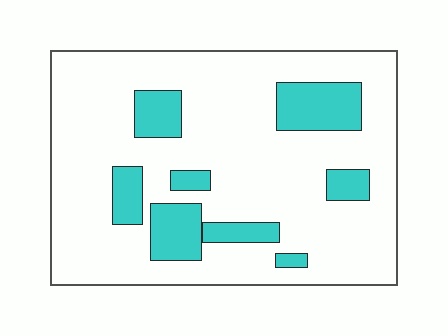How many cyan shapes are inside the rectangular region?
8.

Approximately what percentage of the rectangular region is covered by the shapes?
Approximately 20%.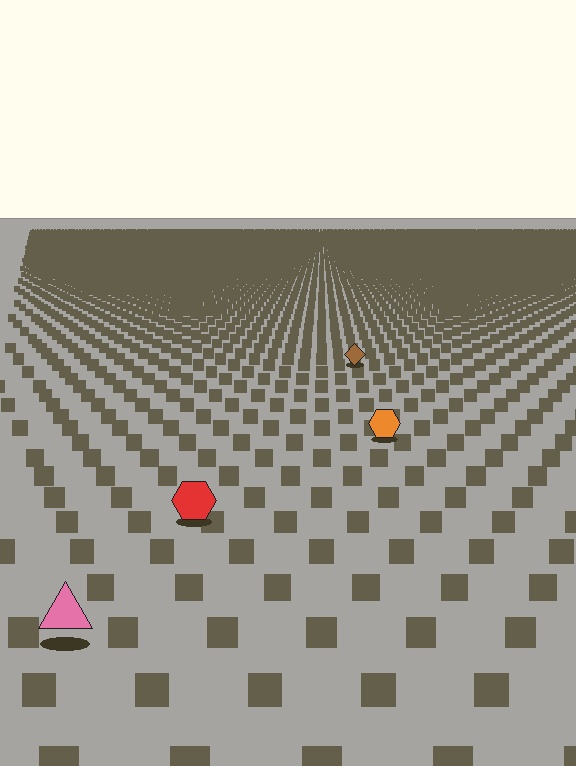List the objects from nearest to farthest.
From nearest to farthest: the pink triangle, the red hexagon, the orange hexagon, the brown diamond.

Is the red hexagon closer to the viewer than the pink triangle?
No. The pink triangle is closer — you can tell from the texture gradient: the ground texture is coarser near it.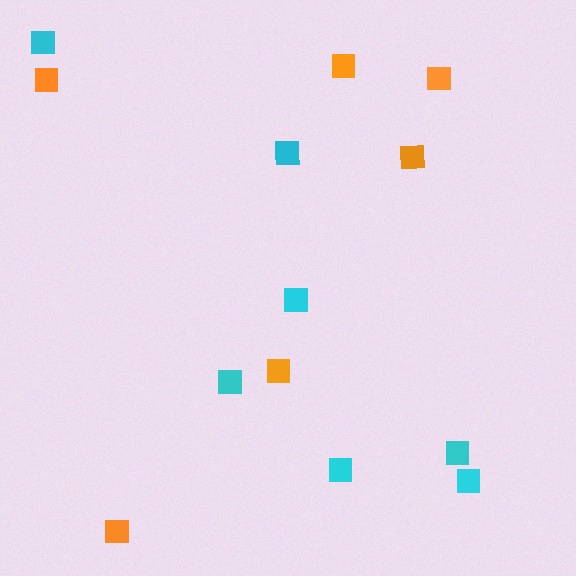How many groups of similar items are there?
There are 2 groups: one group of orange squares (6) and one group of cyan squares (7).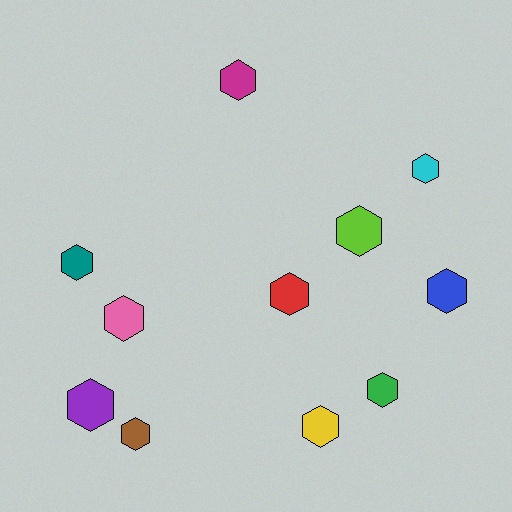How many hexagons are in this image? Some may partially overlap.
There are 11 hexagons.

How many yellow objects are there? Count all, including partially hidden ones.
There is 1 yellow object.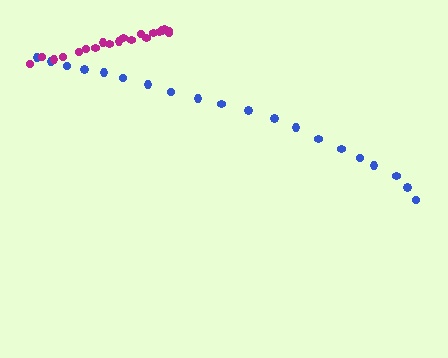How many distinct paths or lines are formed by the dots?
There are 2 distinct paths.